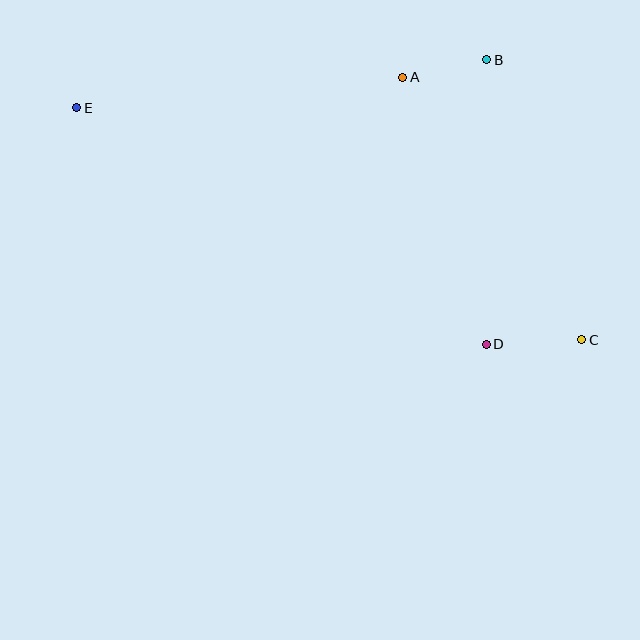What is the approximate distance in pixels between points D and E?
The distance between D and E is approximately 473 pixels.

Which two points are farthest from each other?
Points C and E are farthest from each other.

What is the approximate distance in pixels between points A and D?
The distance between A and D is approximately 280 pixels.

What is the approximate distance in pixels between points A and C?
The distance between A and C is approximately 318 pixels.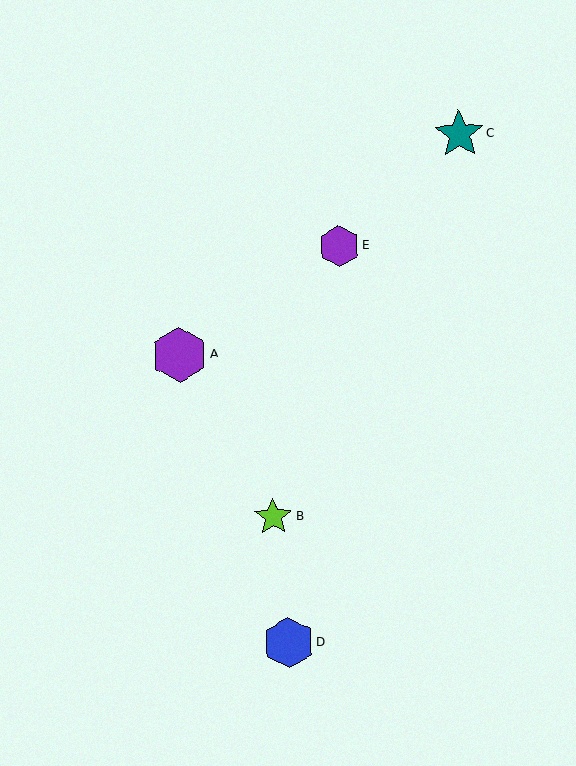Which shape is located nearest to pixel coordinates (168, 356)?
The purple hexagon (labeled A) at (180, 355) is nearest to that location.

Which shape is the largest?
The purple hexagon (labeled A) is the largest.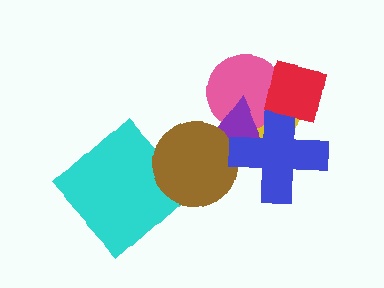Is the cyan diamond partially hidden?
Yes, it is partially covered by another shape.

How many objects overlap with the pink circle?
4 objects overlap with the pink circle.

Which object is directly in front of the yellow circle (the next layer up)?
The pink circle is directly in front of the yellow circle.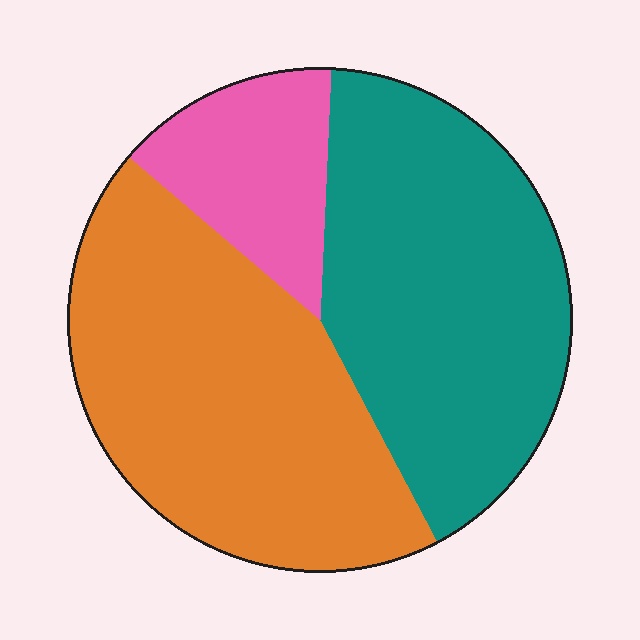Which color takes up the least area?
Pink, at roughly 15%.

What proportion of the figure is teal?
Teal covers roughly 40% of the figure.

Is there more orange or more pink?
Orange.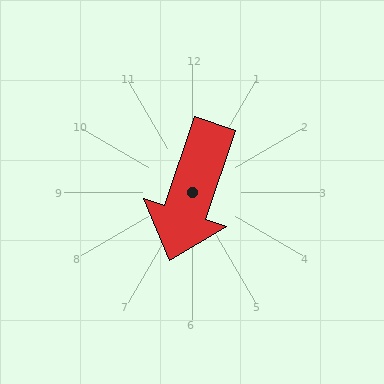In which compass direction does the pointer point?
South.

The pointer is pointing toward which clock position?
Roughly 7 o'clock.